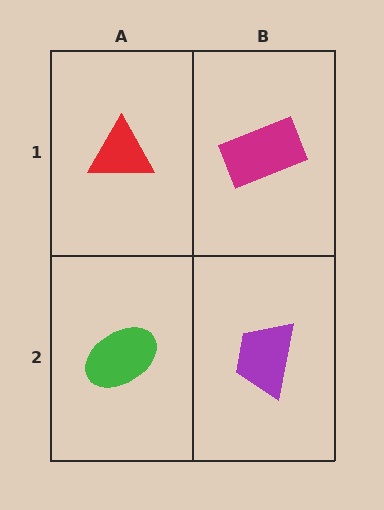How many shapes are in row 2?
2 shapes.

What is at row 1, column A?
A red triangle.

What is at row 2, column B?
A purple trapezoid.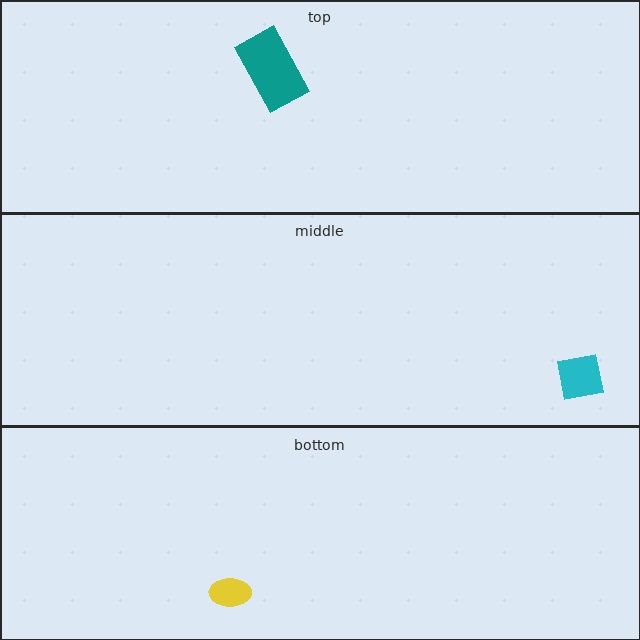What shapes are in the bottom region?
The yellow ellipse.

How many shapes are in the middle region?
1.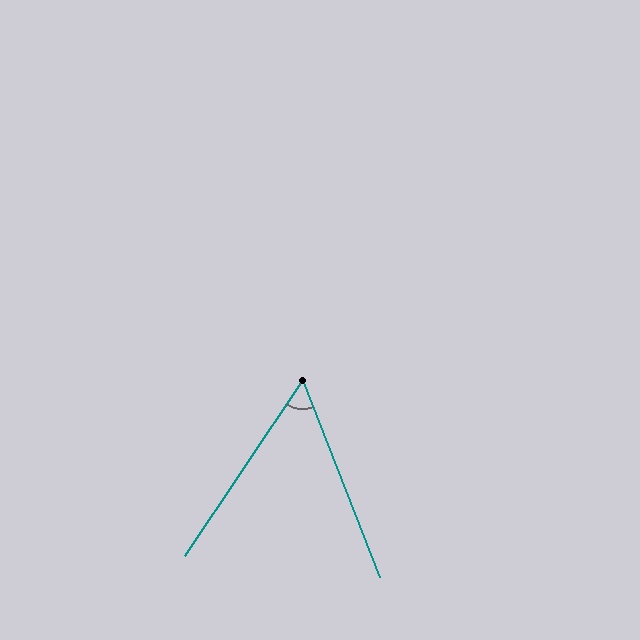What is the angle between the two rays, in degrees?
Approximately 55 degrees.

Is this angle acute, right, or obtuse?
It is acute.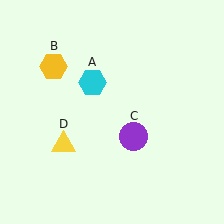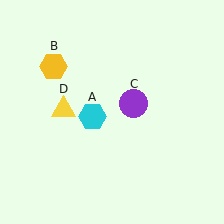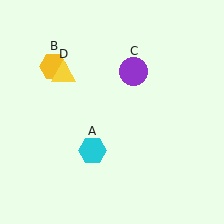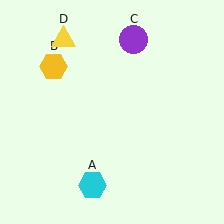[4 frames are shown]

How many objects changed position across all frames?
3 objects changed position: cyan hexagon (object A), purple circle (object C), yellow triangle (object D).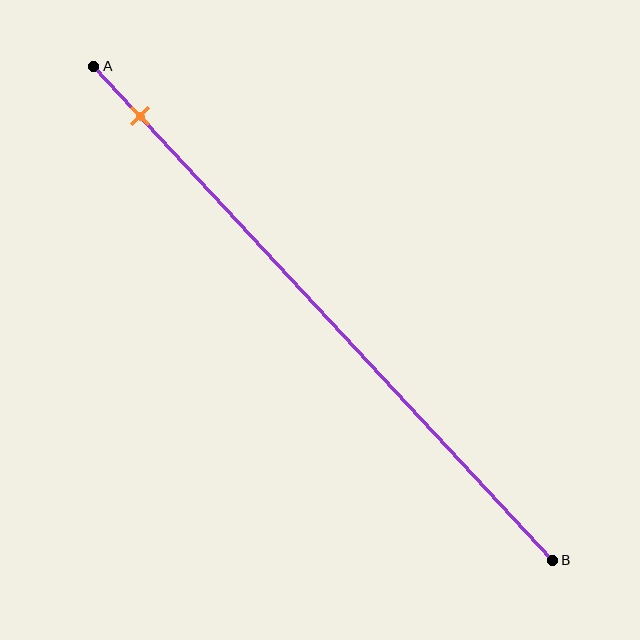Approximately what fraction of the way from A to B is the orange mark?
The orange mark is approximately 10% of the way from A to B.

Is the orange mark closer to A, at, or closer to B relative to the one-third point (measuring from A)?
The orange mark is closer to point A than the one-third point of segment AB.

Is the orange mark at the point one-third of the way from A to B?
No, the mark is at about 10% from A, not at the 33% one-third point.